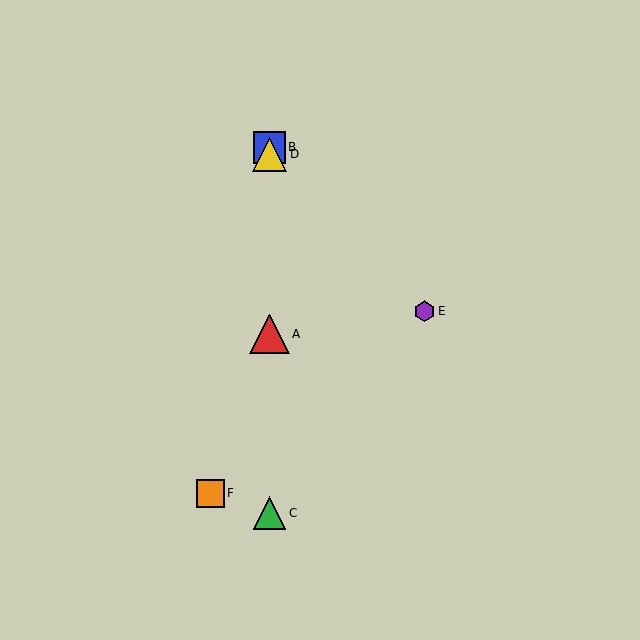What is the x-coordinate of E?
Object E is at x≈425.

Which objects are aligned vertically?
Objects A, B, C, D are aligned vertically.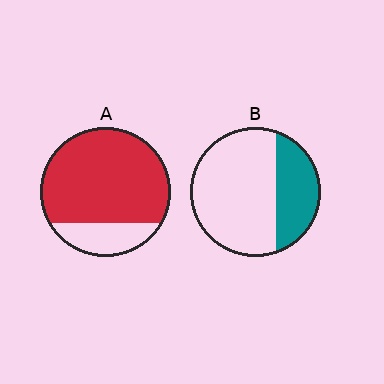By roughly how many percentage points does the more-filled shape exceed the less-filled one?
By roughly 50 percentage points (A over B).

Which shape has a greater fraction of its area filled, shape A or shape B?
Shape A.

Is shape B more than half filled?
No.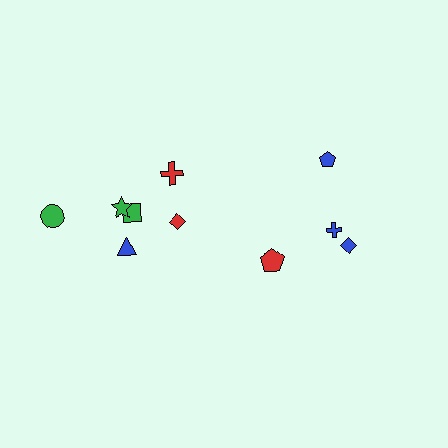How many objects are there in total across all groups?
There are 10 objects.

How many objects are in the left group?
There are 6 objects.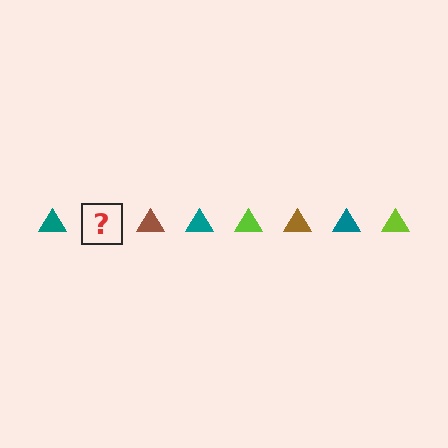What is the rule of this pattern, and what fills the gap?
The rule is that the pattern cycles through teal, lime, brown triangles. The gap should be filled with a lime triangle.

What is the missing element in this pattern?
The missing element is a lime triangle.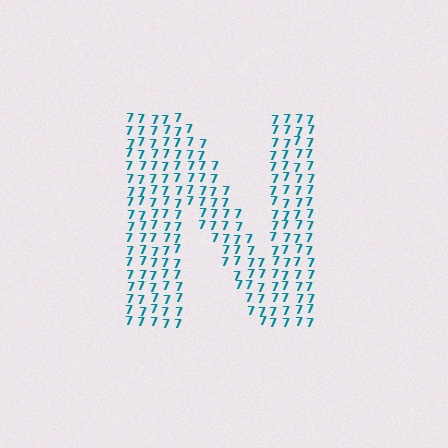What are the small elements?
The small elements are digit 7's.